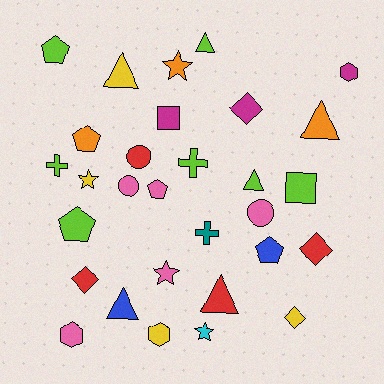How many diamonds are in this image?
There are 4 diamonds.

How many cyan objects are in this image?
There is 1 cyan object.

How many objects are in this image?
There are 30 objects.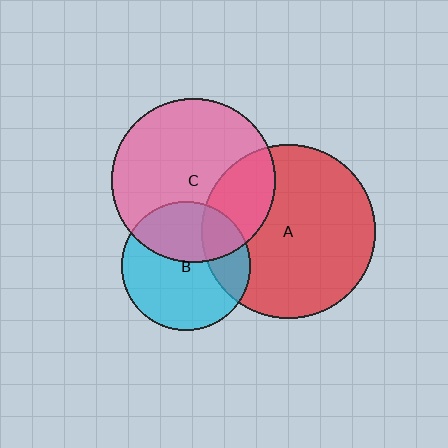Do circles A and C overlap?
Yes.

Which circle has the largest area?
Circle A (red).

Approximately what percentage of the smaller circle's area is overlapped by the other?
Approximately 25%.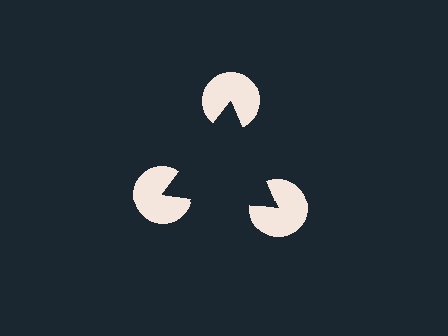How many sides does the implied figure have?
3 sides.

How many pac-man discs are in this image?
There are 3 — one at each vertex of the illusory triangle.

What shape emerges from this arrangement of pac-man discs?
An illusory triangle — its edges are inferred from the aligned wedge cuts in the pac-man discs, not physically drawn.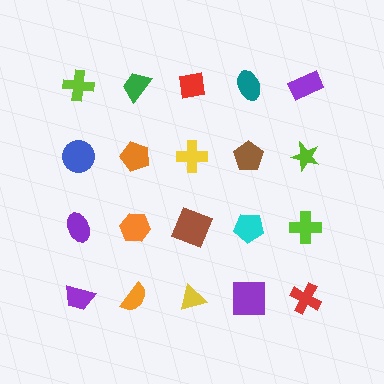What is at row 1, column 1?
A lime cross.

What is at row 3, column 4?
A cyan pentagon.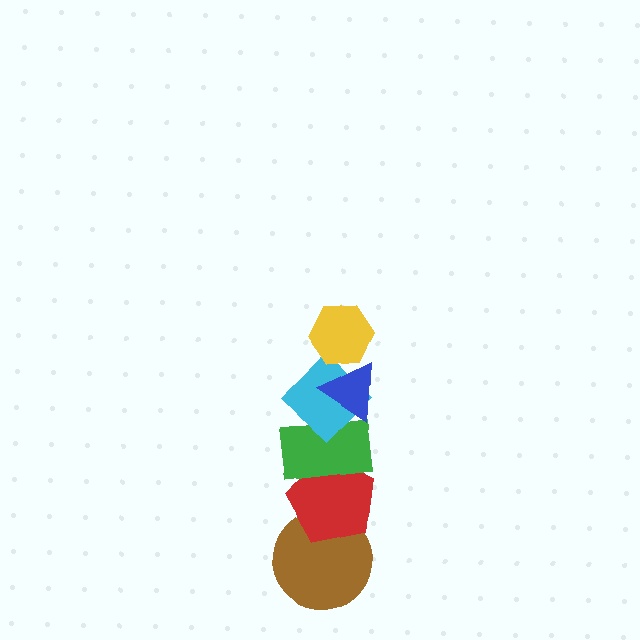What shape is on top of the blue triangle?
The yellow hexagon is on top of the blue triangle.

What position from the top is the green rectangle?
The green rectangle is 4th from the top.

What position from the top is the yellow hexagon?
The yellow hexagon is 1st from the top.